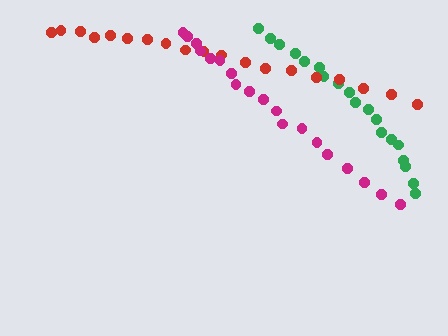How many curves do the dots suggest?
There are 3 distinct paths.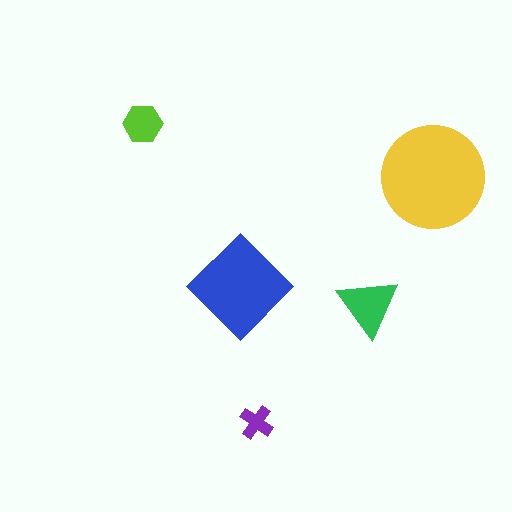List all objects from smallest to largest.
The purple cross, the lime hexagon, the green triangle, the blue diamond, the yellow circle.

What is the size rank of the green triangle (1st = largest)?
3rd.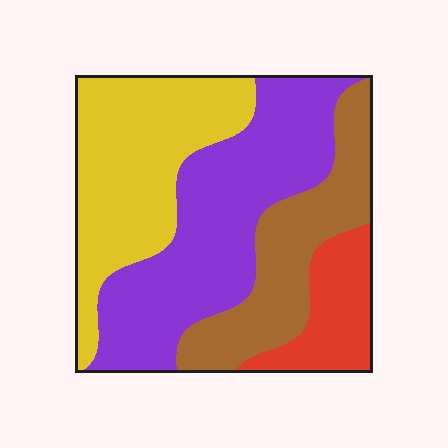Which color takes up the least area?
Red, at roughly 10%.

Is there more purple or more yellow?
Purple.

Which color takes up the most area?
Purple, at roughly 35%.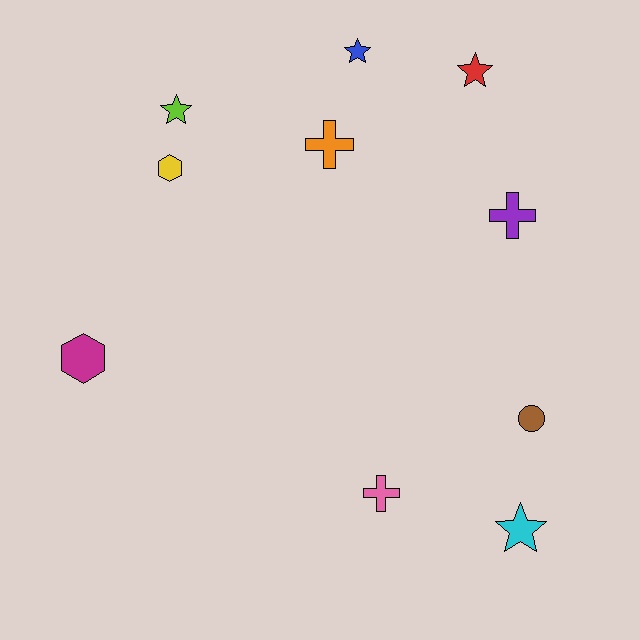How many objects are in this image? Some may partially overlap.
There are 10 objects.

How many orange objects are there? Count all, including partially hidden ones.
There is 1 orange object.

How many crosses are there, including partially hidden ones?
There are 3 crosses.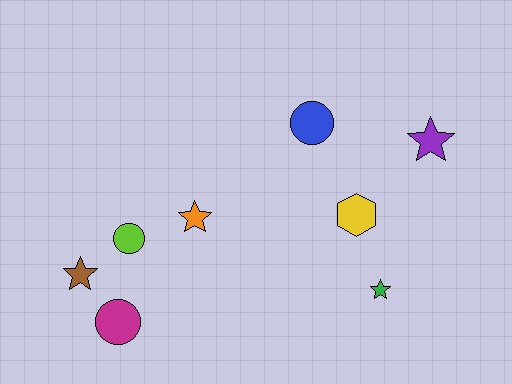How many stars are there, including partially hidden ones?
There are 4 stars.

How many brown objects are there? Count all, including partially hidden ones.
There is 1 brown object.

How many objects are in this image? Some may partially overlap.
There are 8 objects.